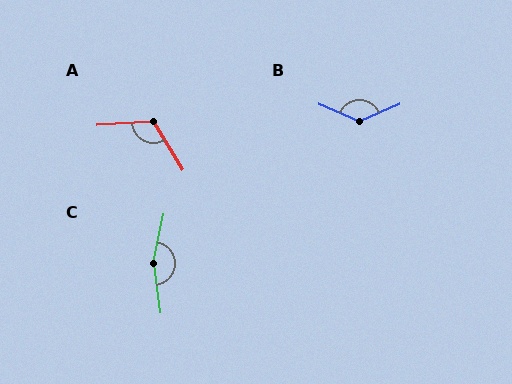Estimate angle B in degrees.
Approximately 133 degrees.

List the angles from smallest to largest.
A (118°), B (133°), C (161°).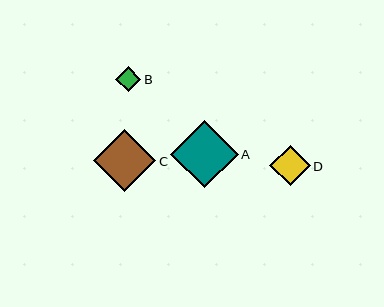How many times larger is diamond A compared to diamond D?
Diamond A is approximately 1.7 times the size of diamond D.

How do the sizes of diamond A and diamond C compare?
Diamond A and diamond C are approximately the same size.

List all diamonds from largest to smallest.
From largest to smallest: A, C, D, B.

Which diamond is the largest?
Diamond A is the largest with a size of approximately 68 pixels.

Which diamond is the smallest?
Diamond B is the smallest with a size of approximately 25 pixels.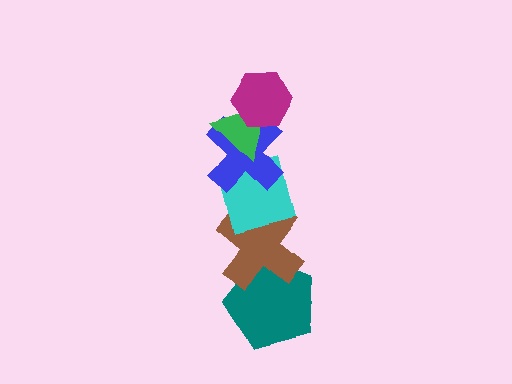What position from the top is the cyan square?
The cyan square is 4th from the top.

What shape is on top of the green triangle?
The magenta hexagon is on top of the green triangle.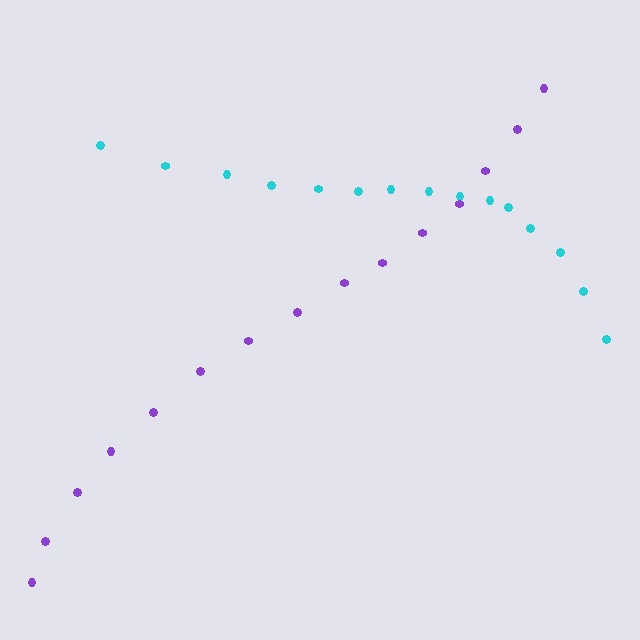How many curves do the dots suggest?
There are 2 distinct paths.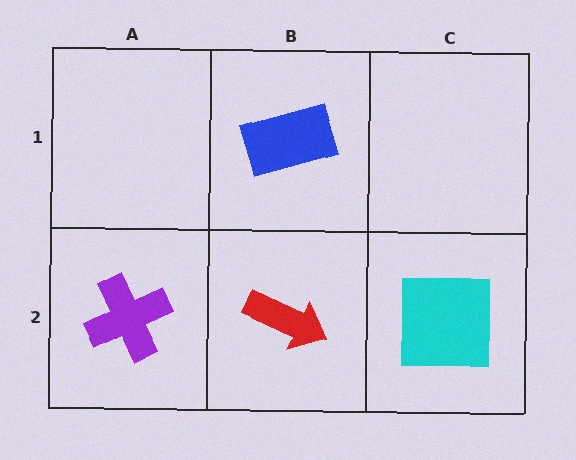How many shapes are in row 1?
1 shape.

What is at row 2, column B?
A red arrow.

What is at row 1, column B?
A blue rectangle.